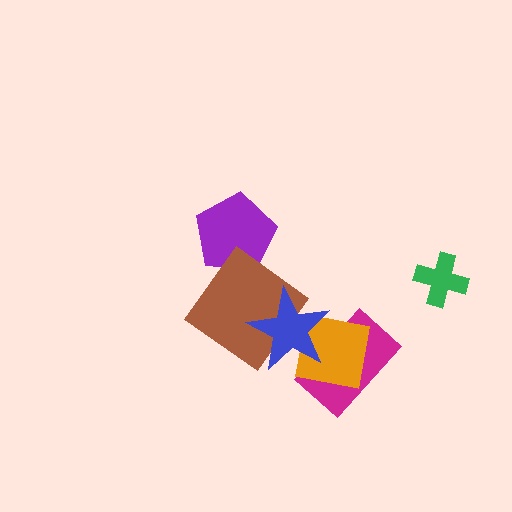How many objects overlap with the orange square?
2 objects overlap with the orange square.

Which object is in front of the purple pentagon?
The brown diamond is in front of the purple pentagon.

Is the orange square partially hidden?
Yes, it is partially covered by another shape.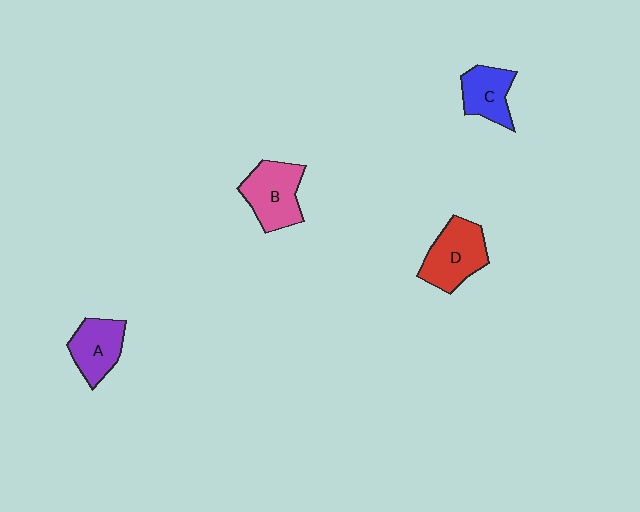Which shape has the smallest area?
Shape C (blue).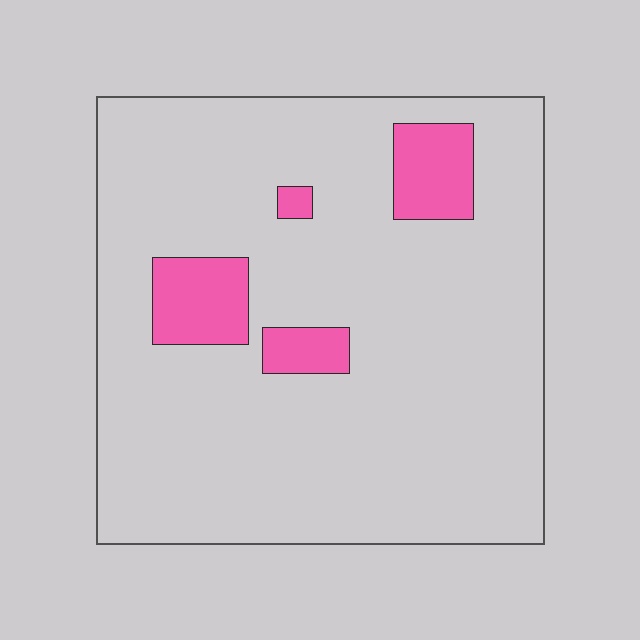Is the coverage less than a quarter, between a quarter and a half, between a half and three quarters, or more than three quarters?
Less than a quarter.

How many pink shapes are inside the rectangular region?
4.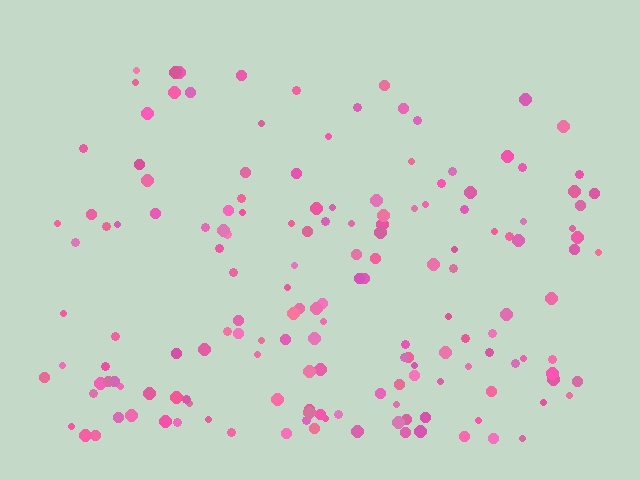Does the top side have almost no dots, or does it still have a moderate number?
Still a moderate number, just noticeably fewer than the bottom.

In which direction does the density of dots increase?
From top to bottom, with the bottom side densest.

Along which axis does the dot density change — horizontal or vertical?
Vertical.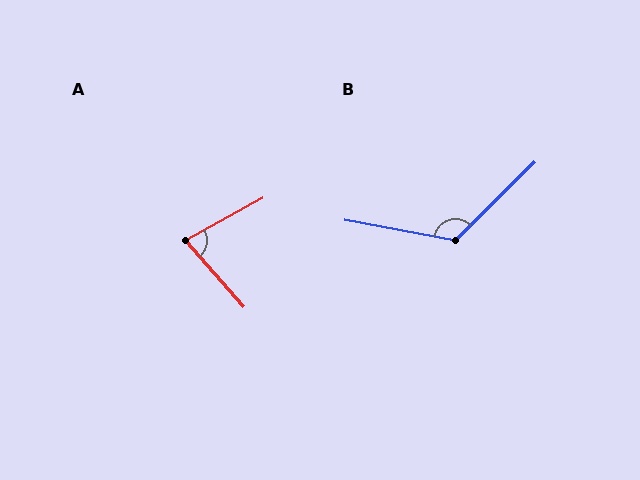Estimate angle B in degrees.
Approximately 125 degrees.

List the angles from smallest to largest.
A (77°), B (125°).